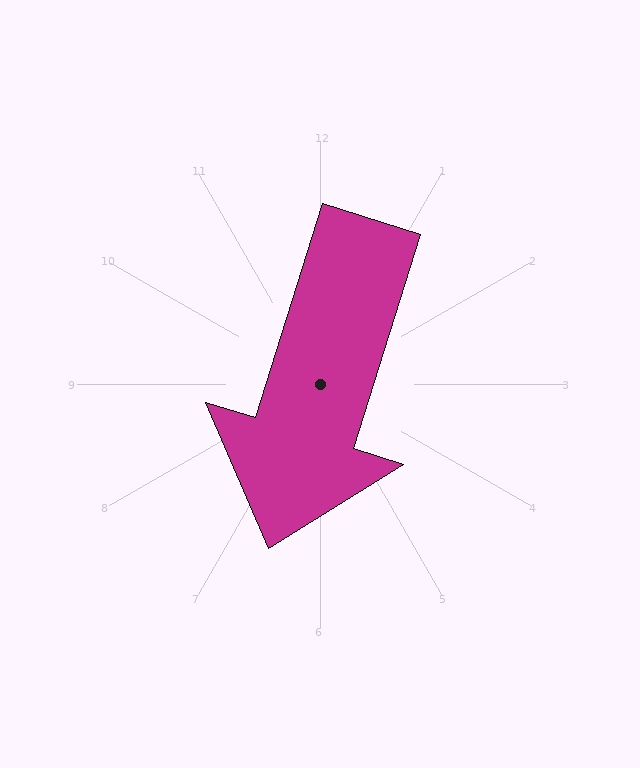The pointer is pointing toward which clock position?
Roughly 7 o'clock.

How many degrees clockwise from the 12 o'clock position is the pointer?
Approximately 197 degrees.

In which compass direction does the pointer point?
South.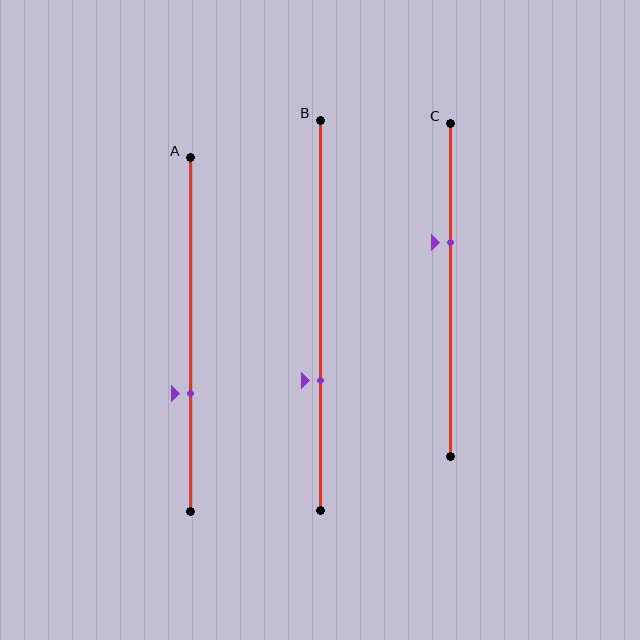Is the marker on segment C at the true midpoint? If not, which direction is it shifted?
No, the marker on segment C is shifted upward by about 14% of the segment length.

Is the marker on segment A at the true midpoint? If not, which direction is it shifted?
No, the marker on segment A is shifted downward by about 17% of the segment length.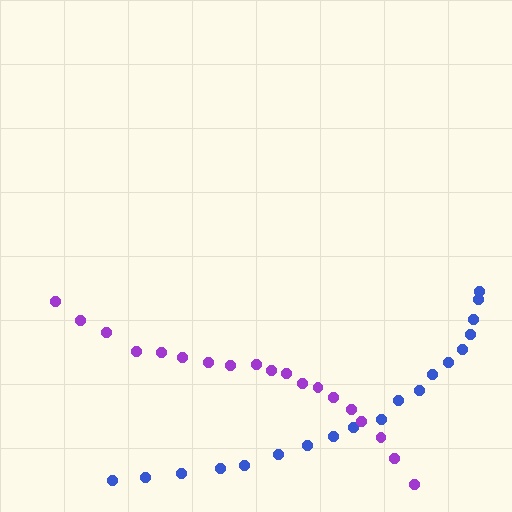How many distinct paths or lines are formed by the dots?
There are 2 distinct paths.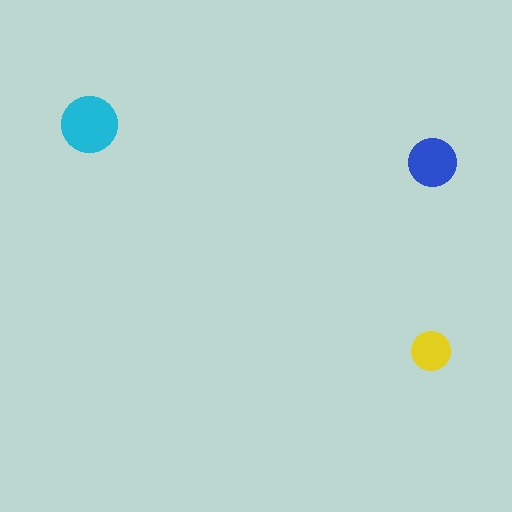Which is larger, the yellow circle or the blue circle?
The blue one.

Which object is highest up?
The cyan circle is topmost.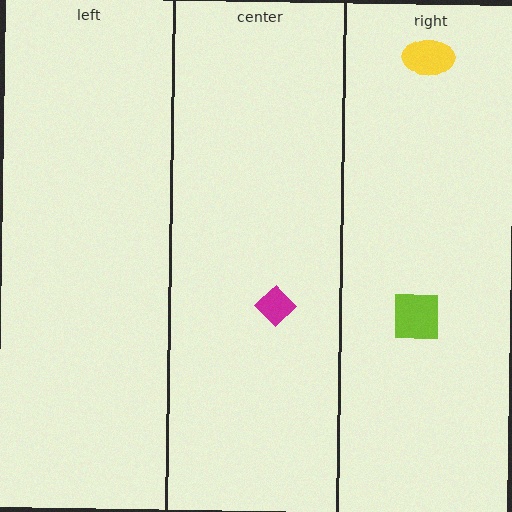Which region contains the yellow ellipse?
The right region.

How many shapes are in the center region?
1.